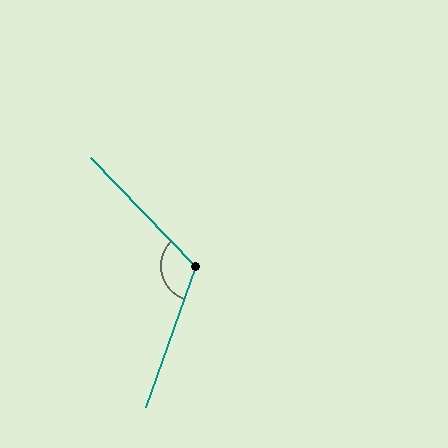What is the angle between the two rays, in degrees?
Approximately 116 degrees.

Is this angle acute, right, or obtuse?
It is obtuse.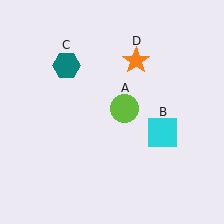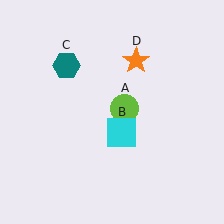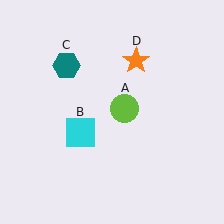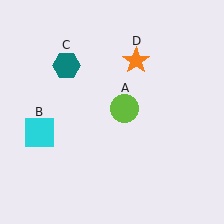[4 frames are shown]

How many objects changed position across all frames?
1 object changed position: cyan square (object B).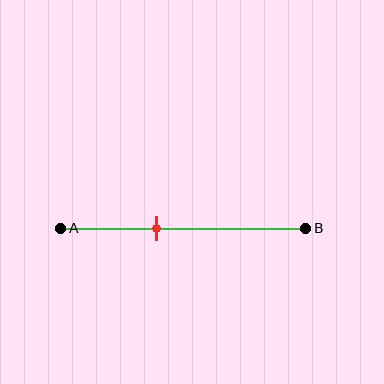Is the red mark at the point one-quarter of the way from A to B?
No, the mark is at about 40% from A, not at the 25% one-quarter point.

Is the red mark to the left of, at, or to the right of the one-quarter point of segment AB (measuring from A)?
The red mark is to the right of the one-quarter point of segment AB.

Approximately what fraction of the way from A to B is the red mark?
The red mark is approximately 40% of the way from A to B.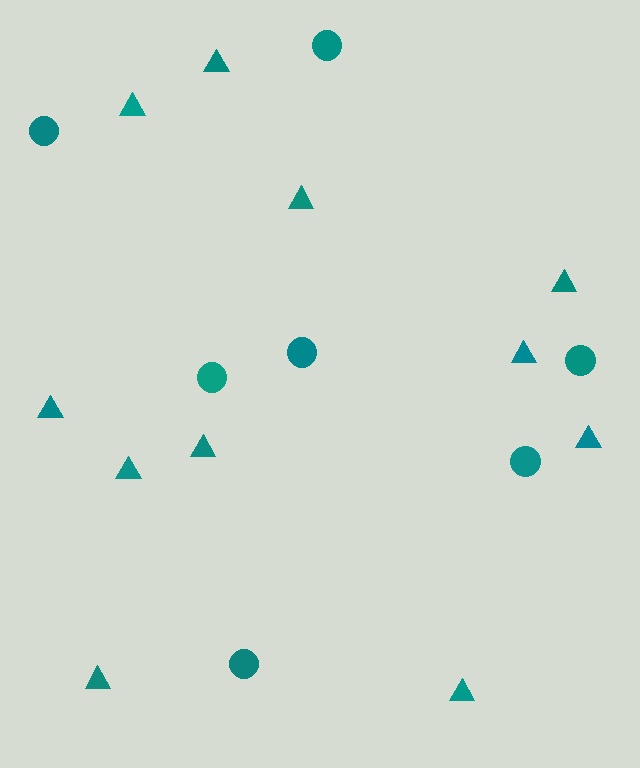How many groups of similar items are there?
There are 2 groups: one group of triangles (11) and one group of circles (7).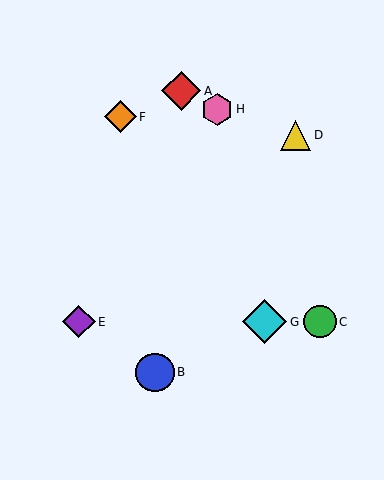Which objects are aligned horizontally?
Objects C, E, G are aligned horizontally.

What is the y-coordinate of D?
Object D is at y≈135.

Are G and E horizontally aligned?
Yes, both are at y≈322.